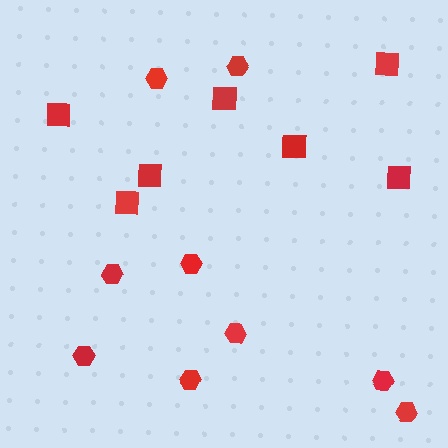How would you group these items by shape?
There are 2 groups: one group of hexagons (9) and one group of squares (7).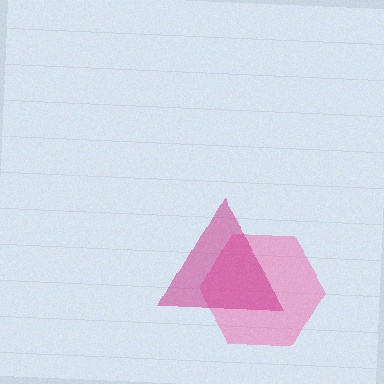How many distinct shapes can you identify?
There are 2 distinct shapes: a pink hexagon, a magenta triangle.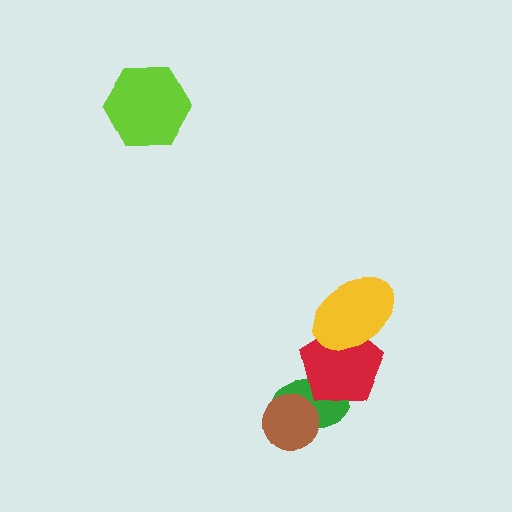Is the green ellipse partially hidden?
Yes, it is partially covered by another shape.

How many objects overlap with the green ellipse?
2 objects overlap with the green ellipse.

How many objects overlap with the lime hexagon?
0 objects overlap with the lime hexagon.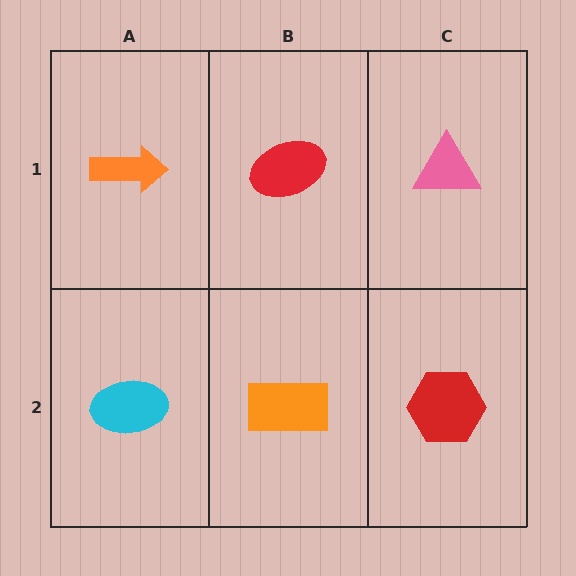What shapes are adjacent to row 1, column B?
An orange rectangle (row 2, column B), an orange arrow (row 1, column A), a pink triangle (row 1, column C).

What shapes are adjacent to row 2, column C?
A pink triangle (row 1, column C), an orange rectangle (row 2, column B).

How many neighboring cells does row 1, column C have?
2.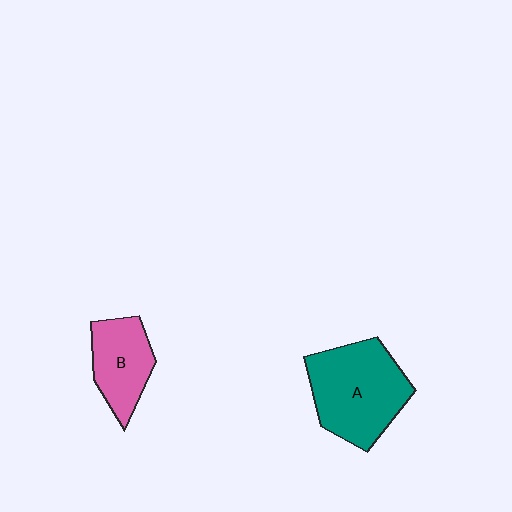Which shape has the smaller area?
Shape B (pink).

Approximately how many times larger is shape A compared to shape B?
Approximately 1.6 times.